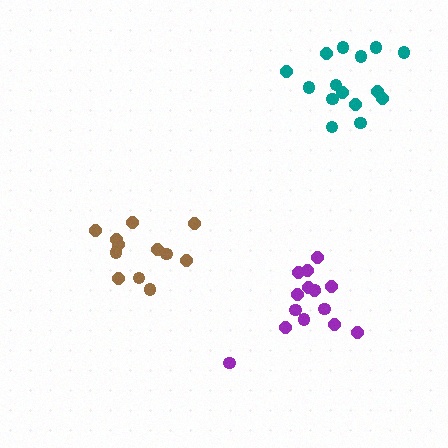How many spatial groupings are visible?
There are 3 spatial groupings.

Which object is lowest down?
The purple cluster is bottommost.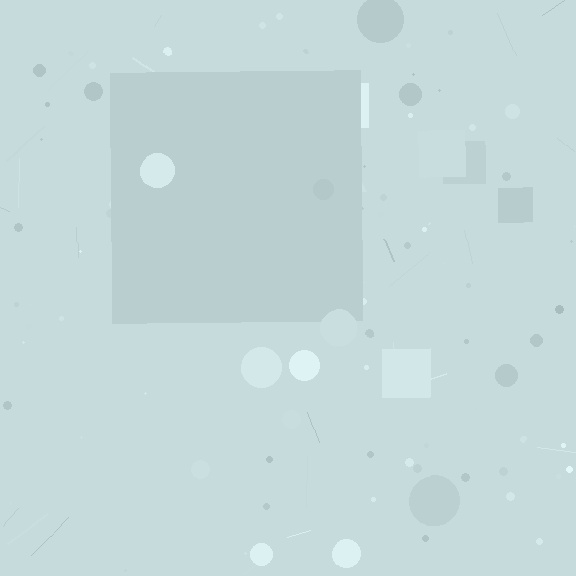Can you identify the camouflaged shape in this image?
The camouflaged shape is a square.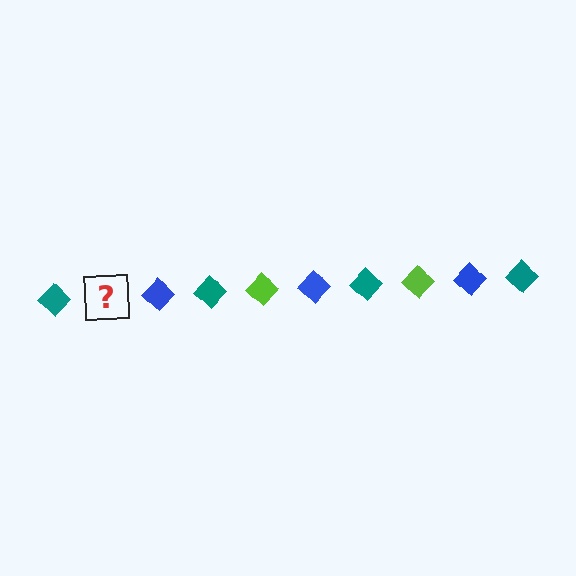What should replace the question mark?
The question mark should be replaced with a lime diamond.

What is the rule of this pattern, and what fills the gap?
The rule is that the pattern cycles through teal, lime, blue diamonds. The gap should be filled with a lime diamond.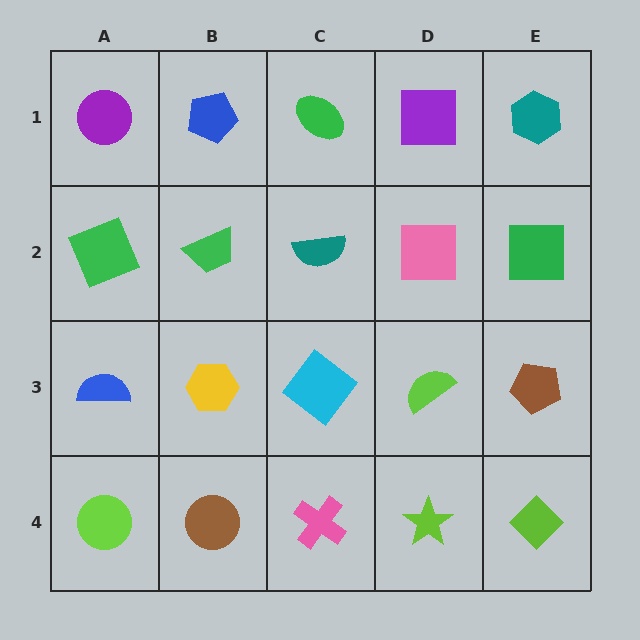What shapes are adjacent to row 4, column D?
A lime semicircle (row 3, column D), a pink cross (row 4, column C), a lime diamond (row 4, column E).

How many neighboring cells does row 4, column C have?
3.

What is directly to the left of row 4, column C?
A brown circle.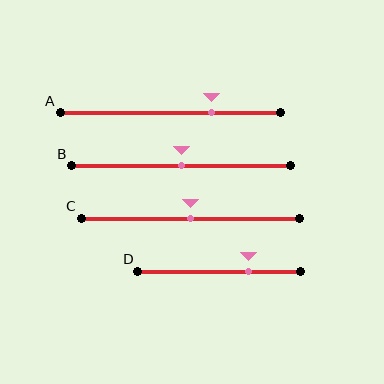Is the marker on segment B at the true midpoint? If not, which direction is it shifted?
Yes, the marker on segment B is at the true midpoint.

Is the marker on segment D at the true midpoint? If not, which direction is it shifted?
No, the marker on segment D is shifted to the right by about 18% of the segment length.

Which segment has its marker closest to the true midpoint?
Segment B has its marker closest to the true midpoint.